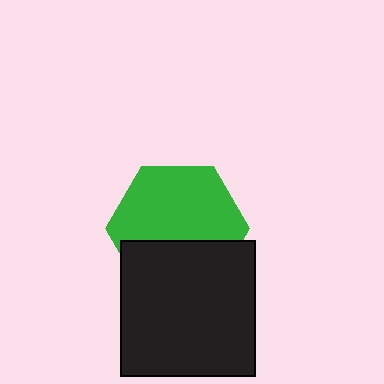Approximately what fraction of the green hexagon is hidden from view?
Roughly 38% of the green hexagon is hidden behind the black square.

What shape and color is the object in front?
The object in front is a black square.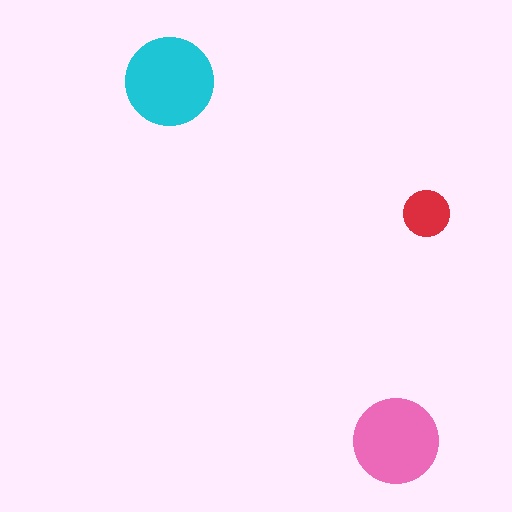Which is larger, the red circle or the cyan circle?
The cyan one.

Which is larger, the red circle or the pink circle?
The pink one.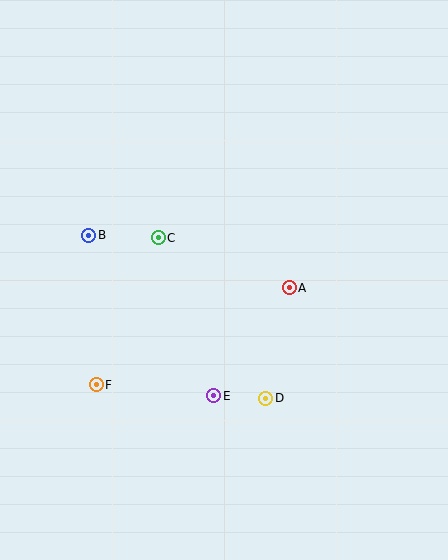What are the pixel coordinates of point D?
Point D is at (266, 398).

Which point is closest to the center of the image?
Point A at (289, 288) is closest to the center.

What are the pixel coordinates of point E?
Point E is at (214, 396).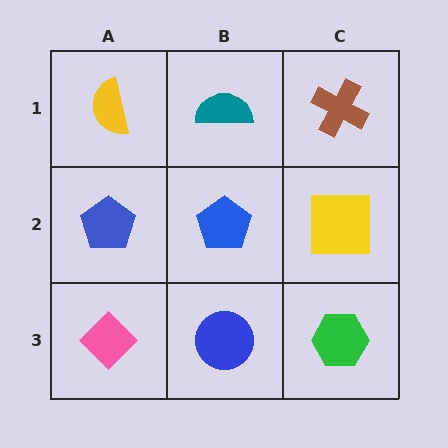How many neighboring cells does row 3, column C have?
2.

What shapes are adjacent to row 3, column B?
A blue pentagon (row 2, column B), a pink diamond (row 3, column A), a green hexagon (row 3, column C).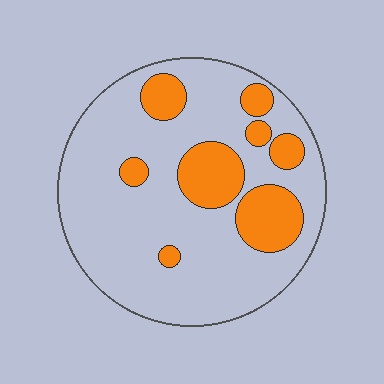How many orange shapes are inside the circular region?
8.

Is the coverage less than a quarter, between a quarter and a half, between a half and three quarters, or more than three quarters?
Less than a quarter.